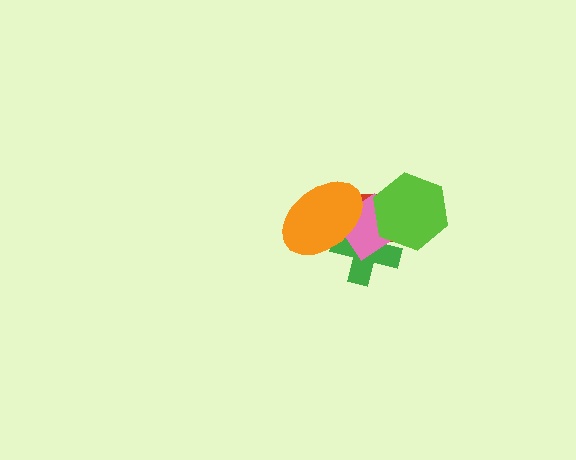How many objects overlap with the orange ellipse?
3 objects overlap with the orange ellipse.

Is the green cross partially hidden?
Yes, it is partially covered by another shape.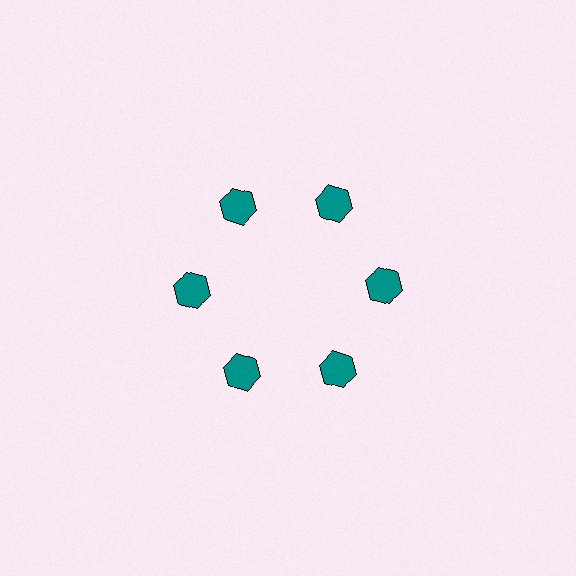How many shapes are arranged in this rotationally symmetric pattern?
There are 6 shapes, arranged in 6 groups of 1.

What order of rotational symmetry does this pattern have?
This pattern has 6-fold rotational symmetry.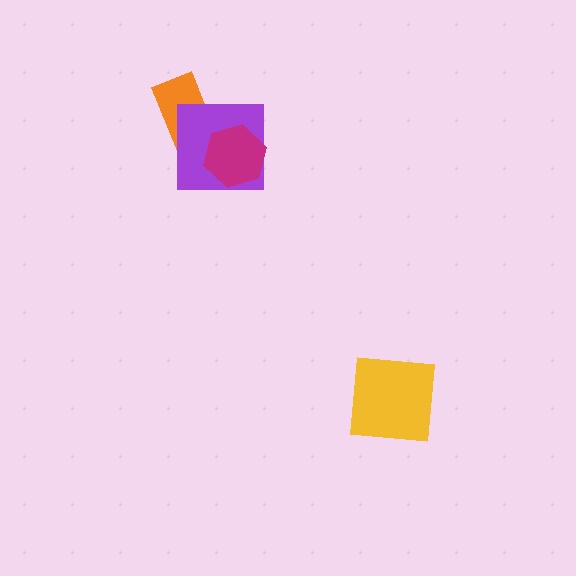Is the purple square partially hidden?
Yes, it is partially covered by another shape.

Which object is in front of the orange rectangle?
The purple square is in front of the orange rectangle.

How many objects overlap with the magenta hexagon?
1 object overlaps with the magenta hexagon.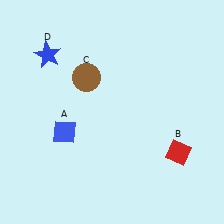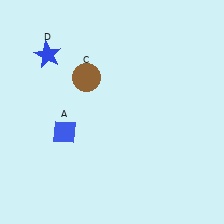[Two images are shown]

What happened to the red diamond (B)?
The red diamond (B) was removed in Image 2. It was in the bottom-right area of Image 1.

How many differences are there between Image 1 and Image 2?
There is 1 difference between the two images.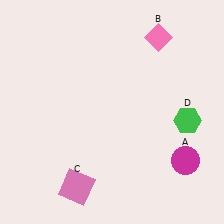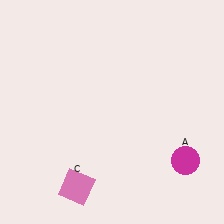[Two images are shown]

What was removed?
The green hexagon (D), the pink diamond (B) were removed in Image 2.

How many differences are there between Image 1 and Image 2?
There are 2 differences between the two images.